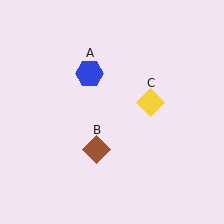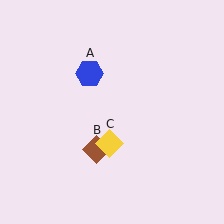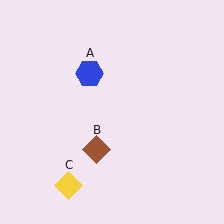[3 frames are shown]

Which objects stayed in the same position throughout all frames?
Blue hexagon (object A) and brown diamond (object B) remained stationary.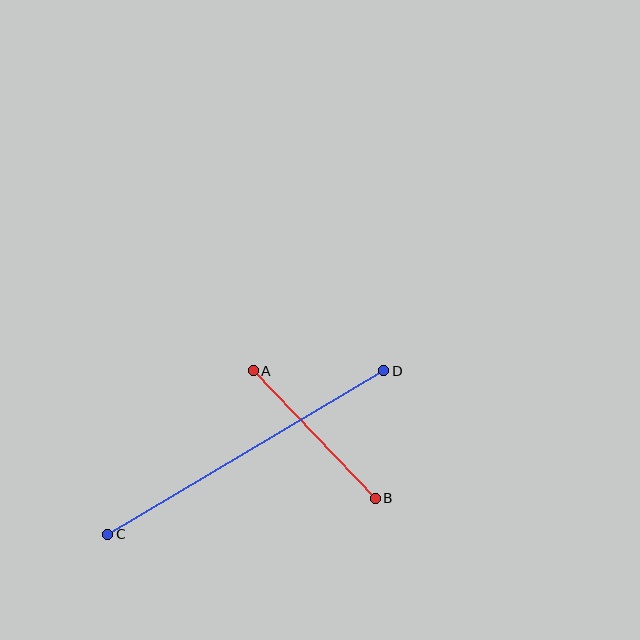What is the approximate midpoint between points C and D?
The midpoint is at approximately (246, 452) pixels.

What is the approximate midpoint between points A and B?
The midpoint is at approximately (314, 435) pixels.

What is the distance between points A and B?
The distance is approximately 176 pixels.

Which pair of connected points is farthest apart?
Points C and D are farthest apart.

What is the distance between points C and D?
The distance is approximately 320 pixels.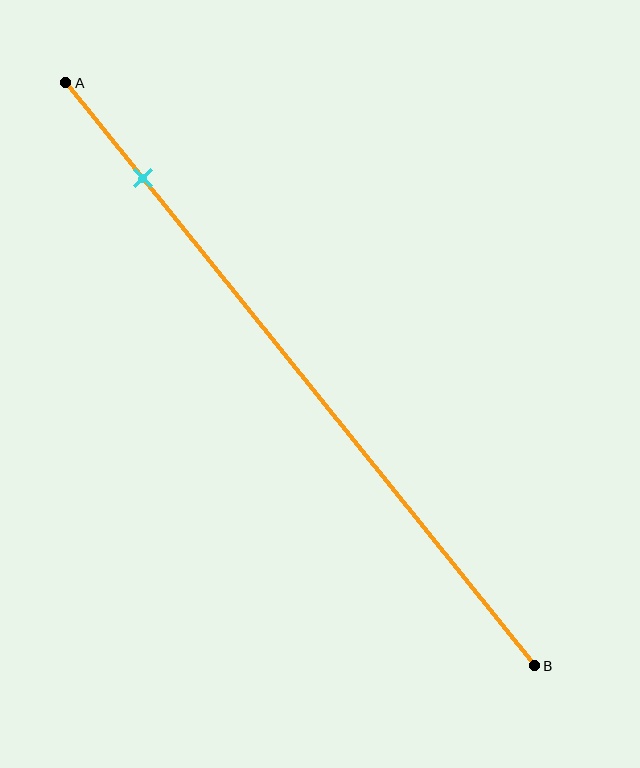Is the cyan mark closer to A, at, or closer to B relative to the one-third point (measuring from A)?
The cyan mark is closer to point A than the one-third point of segment AB.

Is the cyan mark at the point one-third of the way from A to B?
No, the mark is at about 15% from A, not at the 33% one-third point.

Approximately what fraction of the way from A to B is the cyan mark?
The cyan mark is approximately 15% of the way from A to B.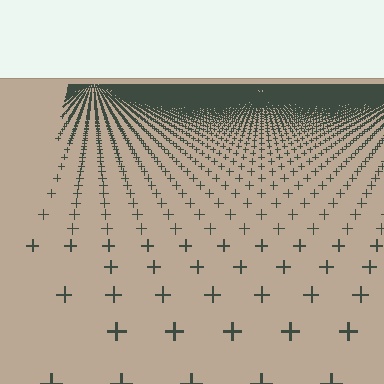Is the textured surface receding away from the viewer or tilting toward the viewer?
The surface is receding away from the viewer. Texture elements get smaller and denser toward the top.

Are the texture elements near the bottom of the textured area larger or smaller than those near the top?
Larger. Near the bottom, elements are closer to the viewer and appear at a bigger on-screen size.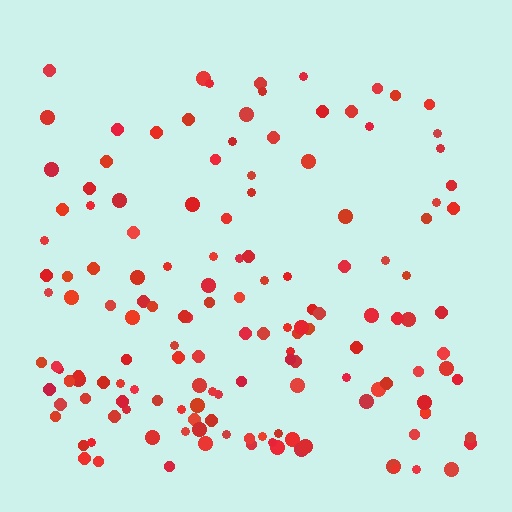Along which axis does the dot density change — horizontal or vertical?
Vertical.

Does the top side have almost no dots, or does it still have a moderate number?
Still a moderate number, just noticeably fewer than the bottom.